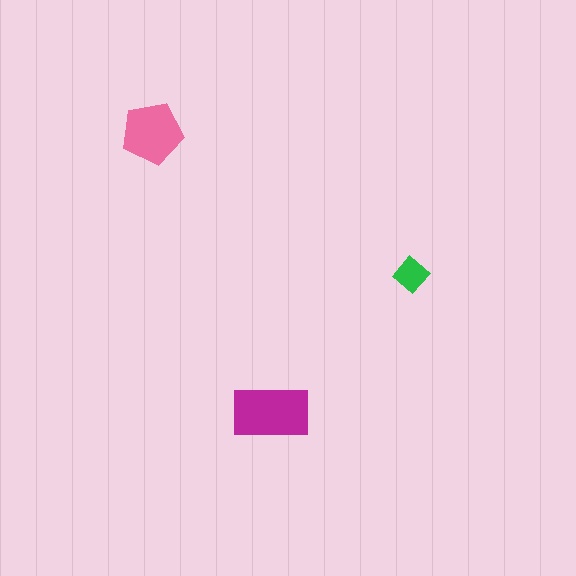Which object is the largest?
The magenta rectangle.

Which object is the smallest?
The green diamond.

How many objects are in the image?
There are 3 objects in the image.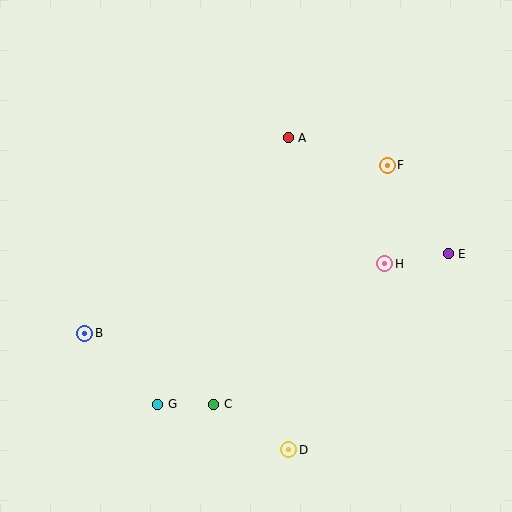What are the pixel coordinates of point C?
Point C is at (214, 404).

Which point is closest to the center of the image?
Point A at (288, 138) is closest to the center.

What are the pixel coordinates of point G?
Point G is at (158, 404).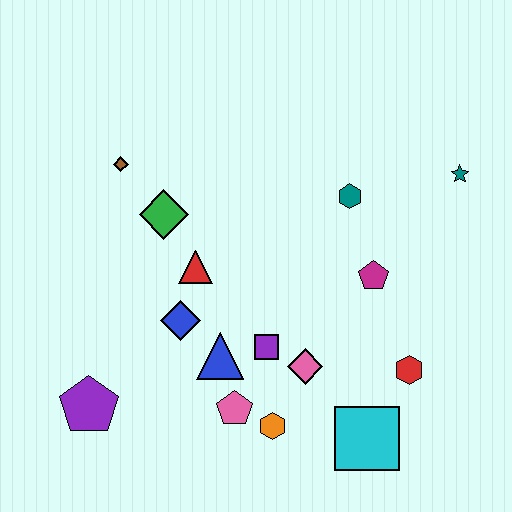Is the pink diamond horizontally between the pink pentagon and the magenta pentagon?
Yes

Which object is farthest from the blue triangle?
The teal star is farthest from the blue triangle.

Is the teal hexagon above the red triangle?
Yes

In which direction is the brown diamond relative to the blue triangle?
The brown diamond is above the blue triangle.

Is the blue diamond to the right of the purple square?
No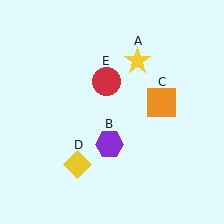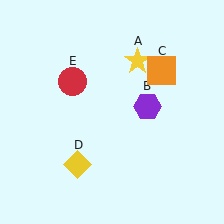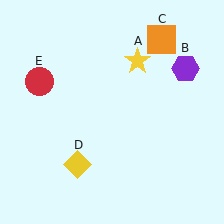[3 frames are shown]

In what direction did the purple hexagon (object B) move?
The purple hexagon (object B) moved up and to the right.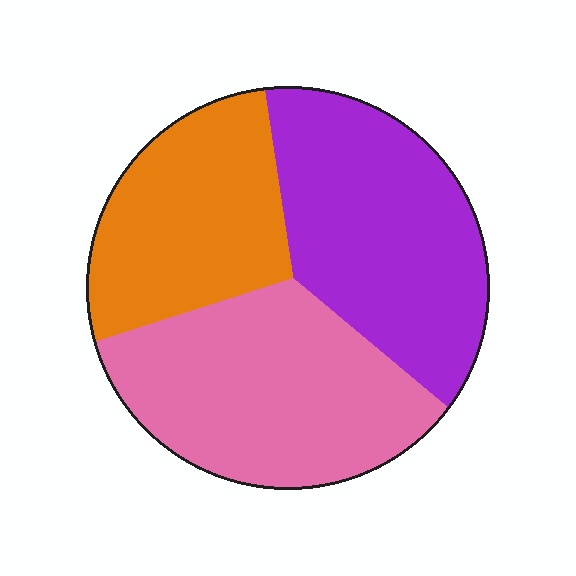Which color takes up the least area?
Orange, at roughly 25%.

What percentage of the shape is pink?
Pink covers about 35% of the shape.